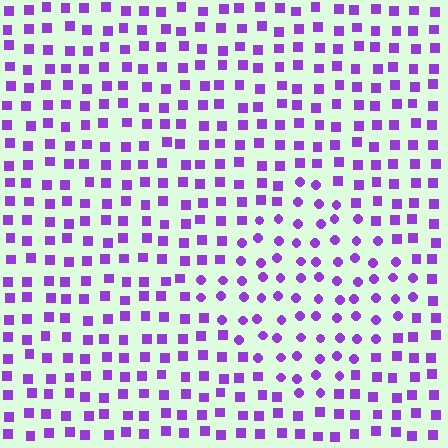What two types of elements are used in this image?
The image uses circles inside the diamond region and squares outside it.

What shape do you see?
I see a diamond.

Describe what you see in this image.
The image is filled with small purple elements arranged in a uniform grid. A diamond-shaped region contains circles, while the surrounding area contains squares. The boundary is defined purely by the change in element shape.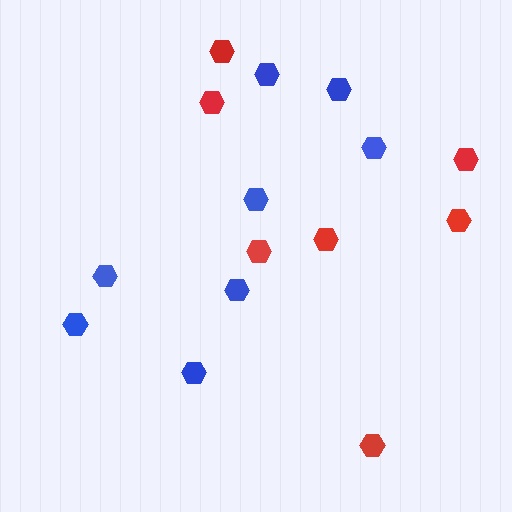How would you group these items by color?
There are 2 groups: one group of red hexagons (7) and one group of blue hexagons (8).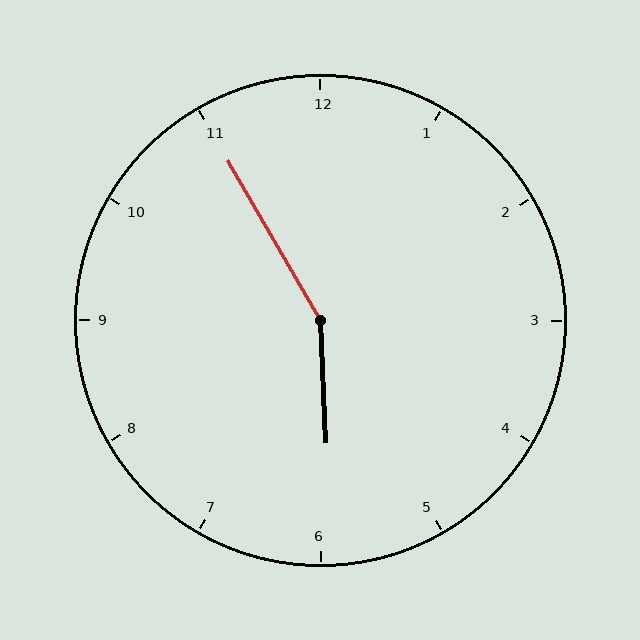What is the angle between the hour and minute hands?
Approximately 152 degrees.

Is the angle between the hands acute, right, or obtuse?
It is obtuse.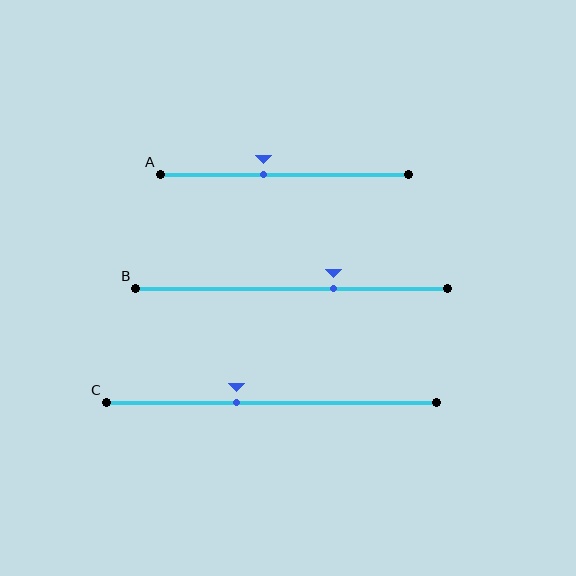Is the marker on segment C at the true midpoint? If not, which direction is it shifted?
No, the marker on segment C is shifted to the left by about 10% of the segment length.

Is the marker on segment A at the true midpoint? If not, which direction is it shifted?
No, the marker on segment A is shifted to the left by about 8% of the segment length.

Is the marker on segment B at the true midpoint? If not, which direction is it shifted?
No, the marker on segment B is shifted to the right by about 14% of the segment length.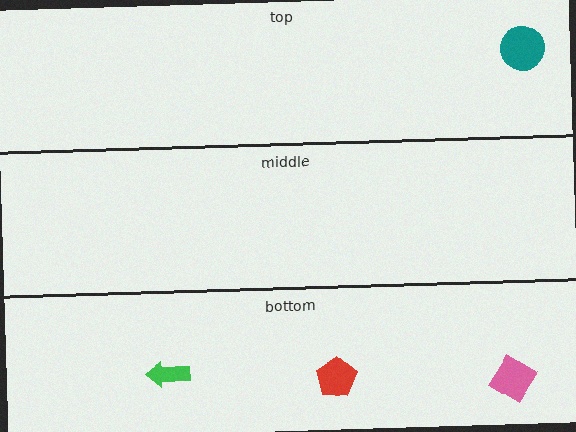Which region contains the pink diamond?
The bottom region.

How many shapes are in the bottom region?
3.